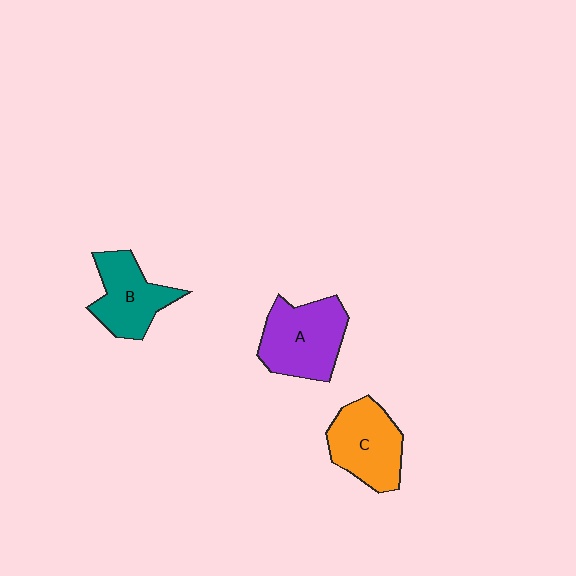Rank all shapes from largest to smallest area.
From largest to smallest: A (purple), C (orange), B (teal).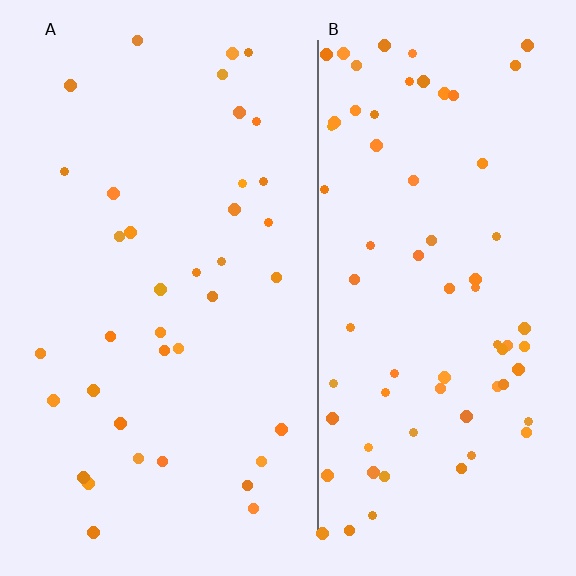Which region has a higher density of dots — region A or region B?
B (the right).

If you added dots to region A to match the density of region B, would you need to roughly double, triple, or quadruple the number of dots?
Approximately double.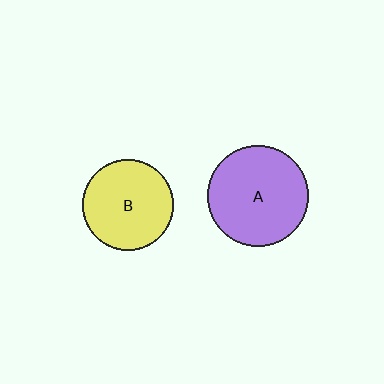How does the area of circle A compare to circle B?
Approximately 1.2 times.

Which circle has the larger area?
Circle A (purple).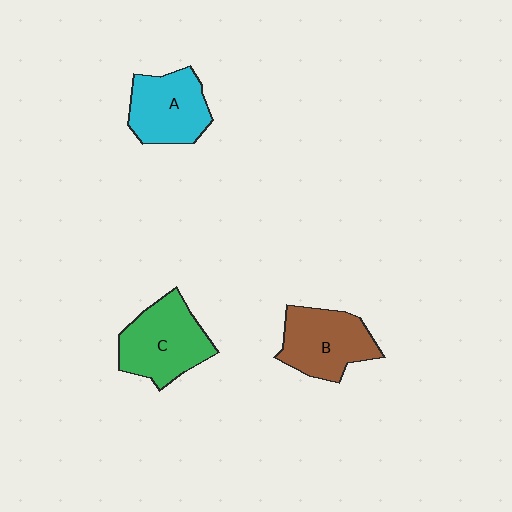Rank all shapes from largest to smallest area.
From largest to smallest: C (green), B (brown), A (cyan).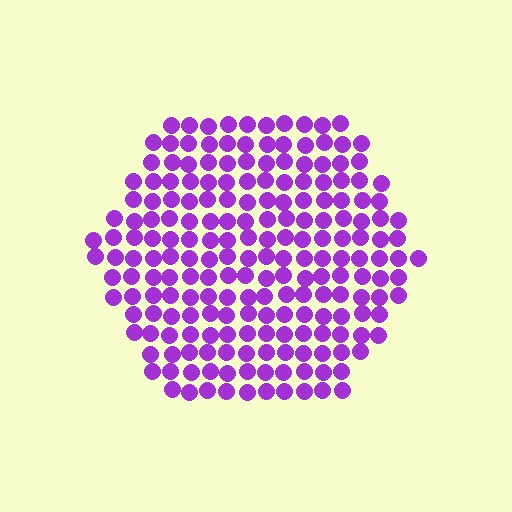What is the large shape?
The large shape is a hexagon.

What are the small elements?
The small elements are circles.